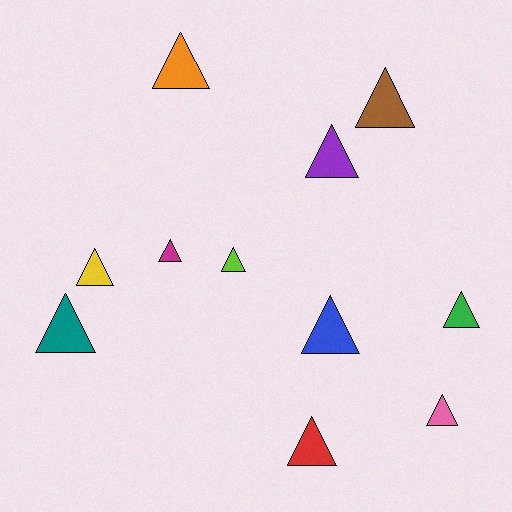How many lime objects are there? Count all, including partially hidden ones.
There is 1 lime object.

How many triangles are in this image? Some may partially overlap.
There are 11 triangles.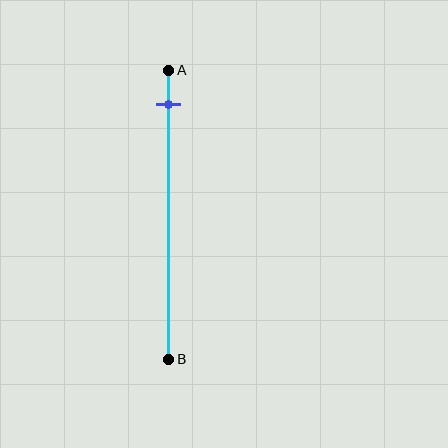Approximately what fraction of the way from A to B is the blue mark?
The blue mark is approximately 10% of the way from A to B.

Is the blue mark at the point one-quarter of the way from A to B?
No, the mark is at about 10% from A, not at the 25% one-quarter point.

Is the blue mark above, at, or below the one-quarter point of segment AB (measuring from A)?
The blue mark is above the one-quarter point of segment AB.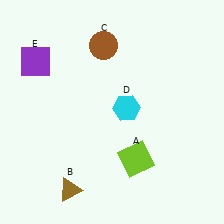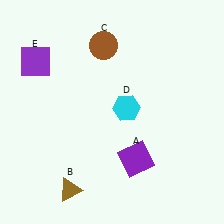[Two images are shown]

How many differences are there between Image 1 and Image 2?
There is 1 difference between the two images.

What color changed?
The square (A) changed from lime in Image 1 to purple in Image 2.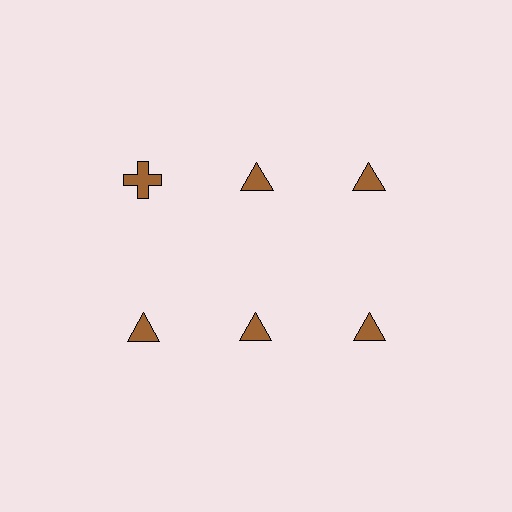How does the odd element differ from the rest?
It has a different shape: cross instead of triangle.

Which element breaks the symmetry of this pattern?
The brown cross in the top row, leftmost column breaks the symmetry. All other shapes are brown triangles.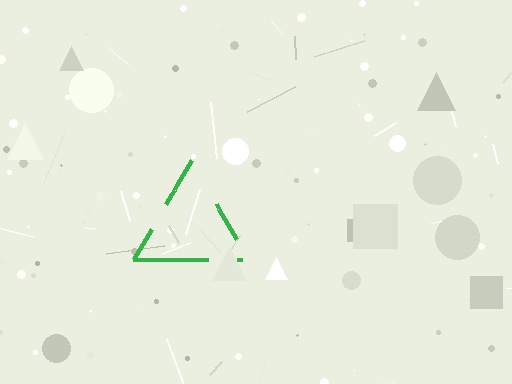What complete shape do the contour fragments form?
The contour fragments form a triangle.